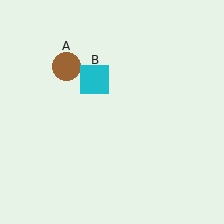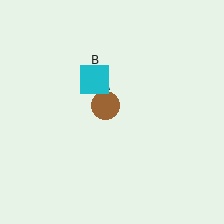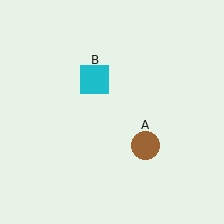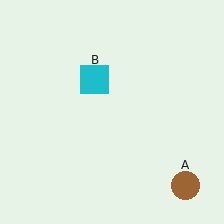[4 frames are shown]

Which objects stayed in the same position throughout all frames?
Cyan square (object B) remained stationary.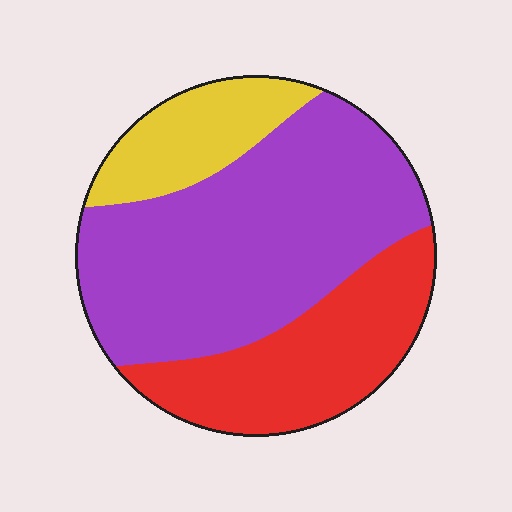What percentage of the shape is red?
Red takes up about one quarter (1/4) of the shape.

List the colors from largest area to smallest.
From largest to smallest: purple, red, yellow.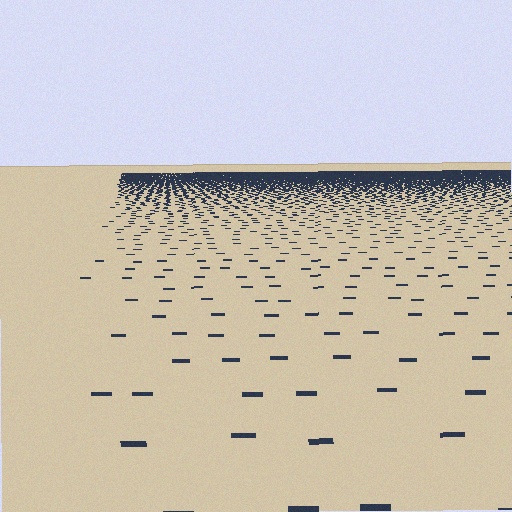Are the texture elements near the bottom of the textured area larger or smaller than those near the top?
Larger. Near the bottom, elements are closer to the viewer and appear at a bigger on-screen size.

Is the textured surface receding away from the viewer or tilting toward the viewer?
The surface is receding away from the viewer. Texture elements get smaller and denser toward the top.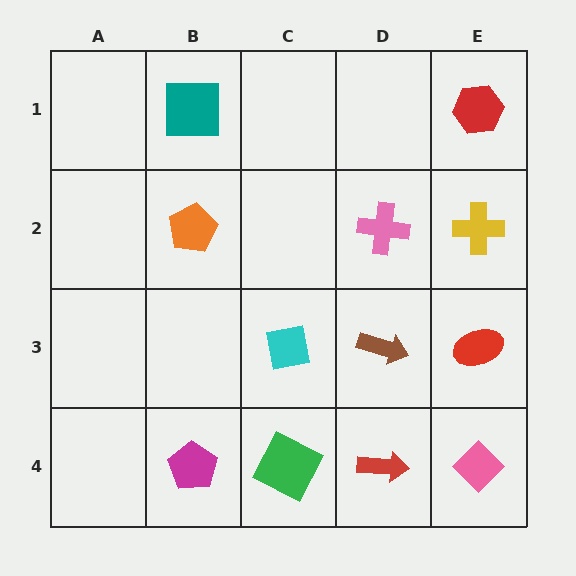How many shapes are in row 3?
3 shapes.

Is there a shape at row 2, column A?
No, that cell is empty.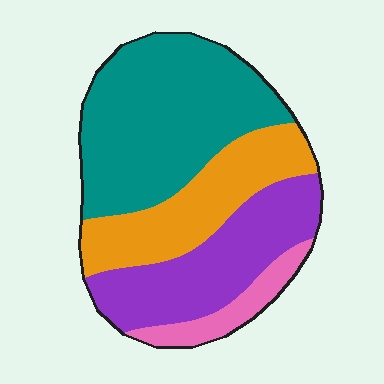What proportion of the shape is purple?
Purple covers 26% of the shape.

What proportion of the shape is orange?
Orange covers roughly 25% of the shape.